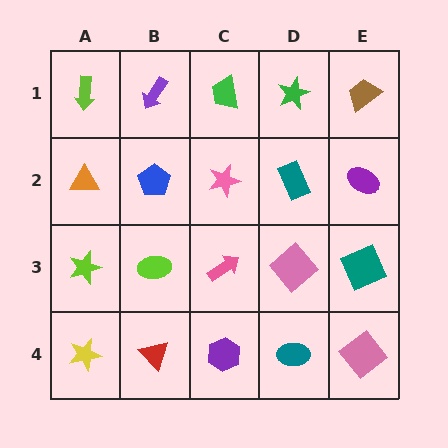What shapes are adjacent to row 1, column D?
A teal rectangle (row 2, column D), a green trapezoid (row 1, column C), a brown trapezoid (row 1, column E).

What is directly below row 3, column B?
A red triangle.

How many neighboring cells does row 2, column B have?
4.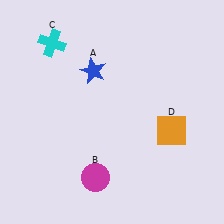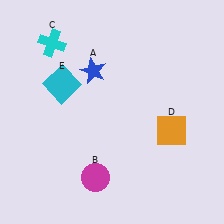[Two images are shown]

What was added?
A cyan square (E) was added in Image 2.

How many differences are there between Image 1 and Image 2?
There is 1 difference between the two images.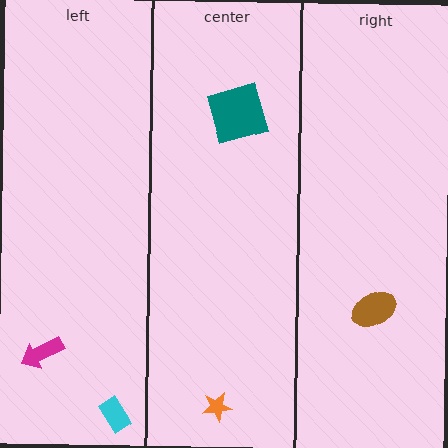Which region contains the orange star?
The center region.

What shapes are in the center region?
The orange star, the teal square.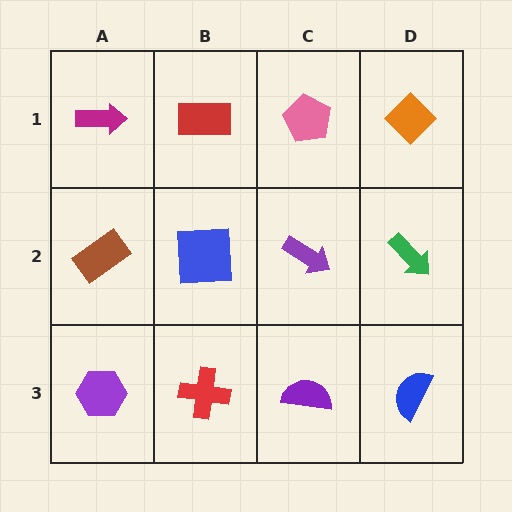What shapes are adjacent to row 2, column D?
An orange diamond (row 1, column D), a blue semicircle (row 3, column D), a purple arrow (row 2, column C).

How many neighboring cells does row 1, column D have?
2.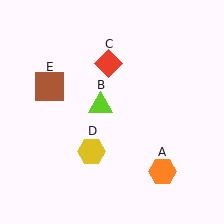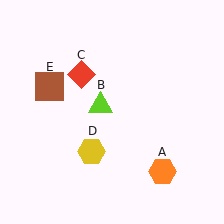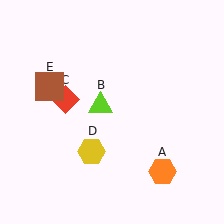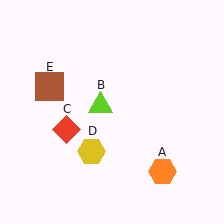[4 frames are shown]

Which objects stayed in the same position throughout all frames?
Orange hexagon (object A) and lime triangle (object B) and yellow hexagon (object D) and brown square (object E) remained stationary.